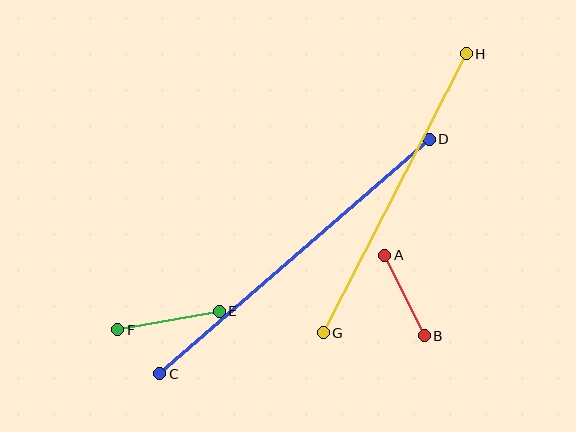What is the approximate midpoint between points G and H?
The midpoint is at approximately (395, 193) pixels.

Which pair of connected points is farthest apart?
Points C and D are farthest apart.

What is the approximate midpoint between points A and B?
The midpoint is at approximately (405, 295) pixels.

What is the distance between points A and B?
The distance is approximately 90 pixels.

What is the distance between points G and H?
The distance is approximately 313 pixels.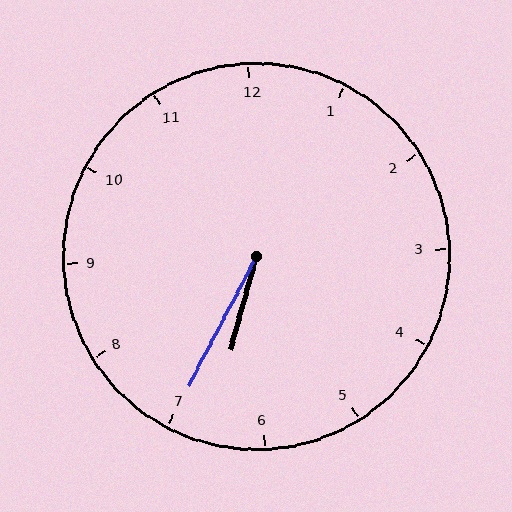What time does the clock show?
6:35.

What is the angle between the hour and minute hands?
Approximately 12 degrees.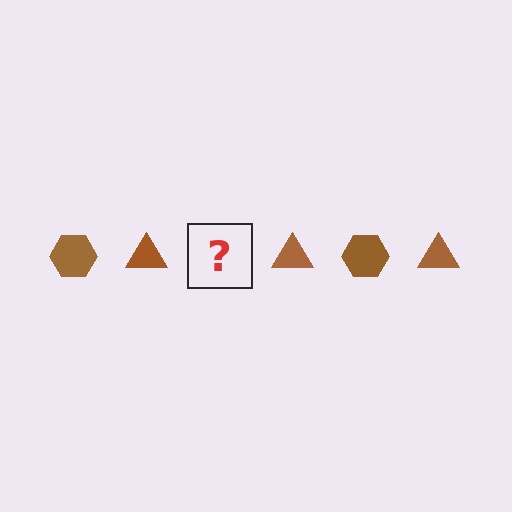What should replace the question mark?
The question mark should be replaced with a brown hexagon.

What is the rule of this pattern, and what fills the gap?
The rule is that the pattern cycles through hexagon, triangle shapes in brown. The gap should be filled with a brown hexagon.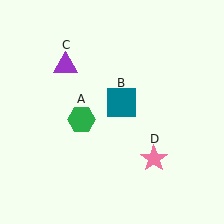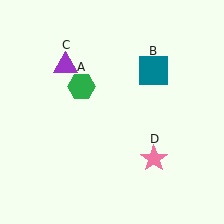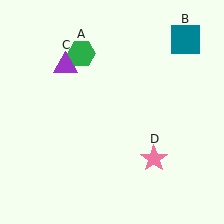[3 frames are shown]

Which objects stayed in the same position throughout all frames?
Purple triangle (object C) and pink star (object D) remained stationary.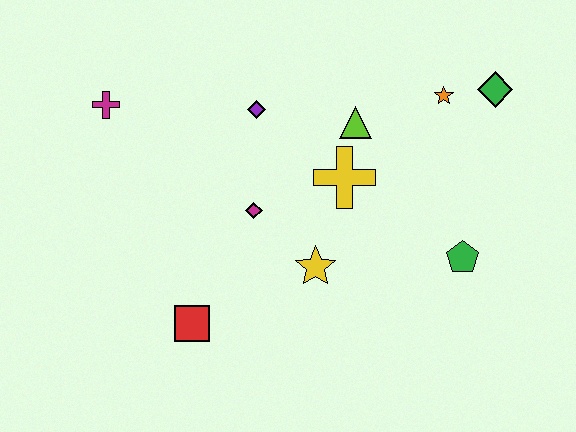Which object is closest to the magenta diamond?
The yellow star is closest to the magenta diamond.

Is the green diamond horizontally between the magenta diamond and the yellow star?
No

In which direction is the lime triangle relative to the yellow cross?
The lime triangle is above the yellow cross.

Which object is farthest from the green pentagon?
The magenta cross is farthest from the green pentagon.